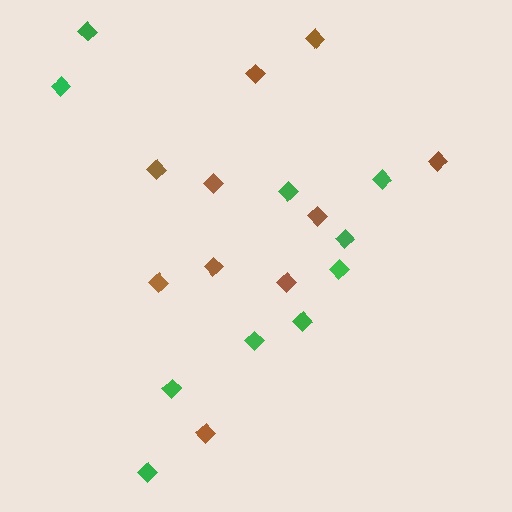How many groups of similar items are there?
There are 2 groups: one group of brown diamonds (10) and one group of green diamonds (10).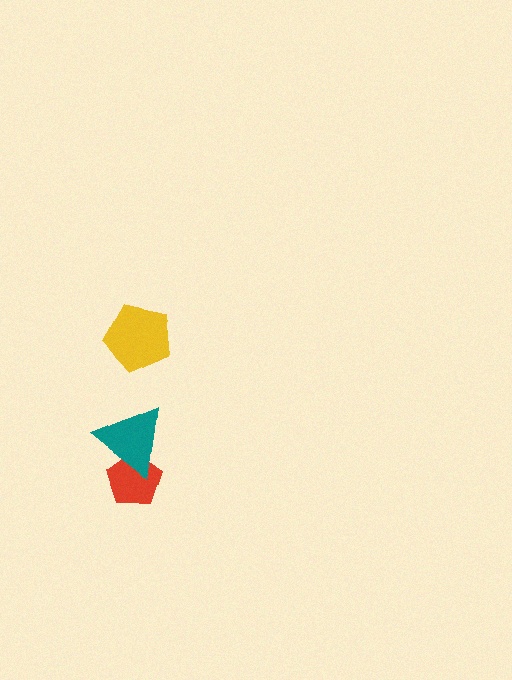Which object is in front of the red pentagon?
The teal triangle is in front of the red pentagon.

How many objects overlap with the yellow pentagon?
0 objects overlap with the yellow pentagon.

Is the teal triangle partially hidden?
No, no other shape covers it.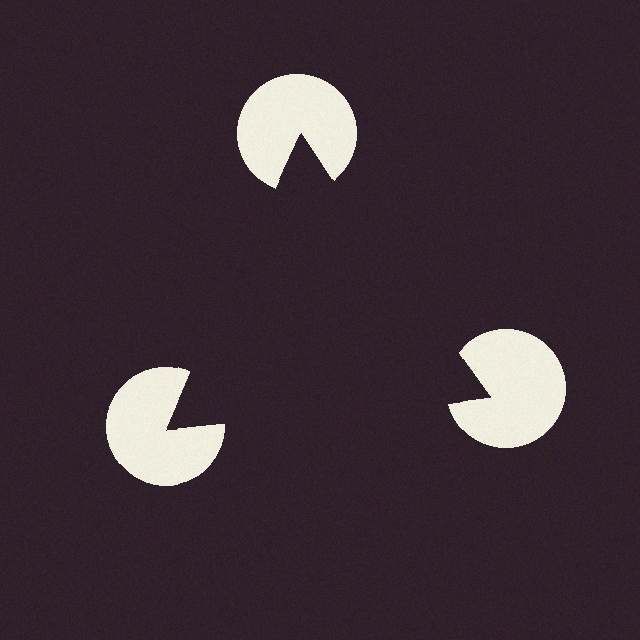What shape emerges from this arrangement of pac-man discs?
An illusory triangle — its edges are inferred from the aligned wedge cuts in the pac-man discs, not physically drawn.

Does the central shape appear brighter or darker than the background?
It typically appears slightly darker than the background, even though no actual brightness change is drawn.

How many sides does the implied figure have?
3 sides.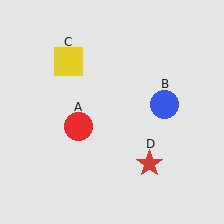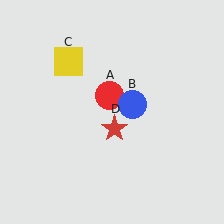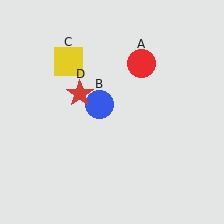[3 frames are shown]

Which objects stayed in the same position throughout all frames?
Yellow square (object C) remained stationary.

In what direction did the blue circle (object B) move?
The blue circle (object B) moved left.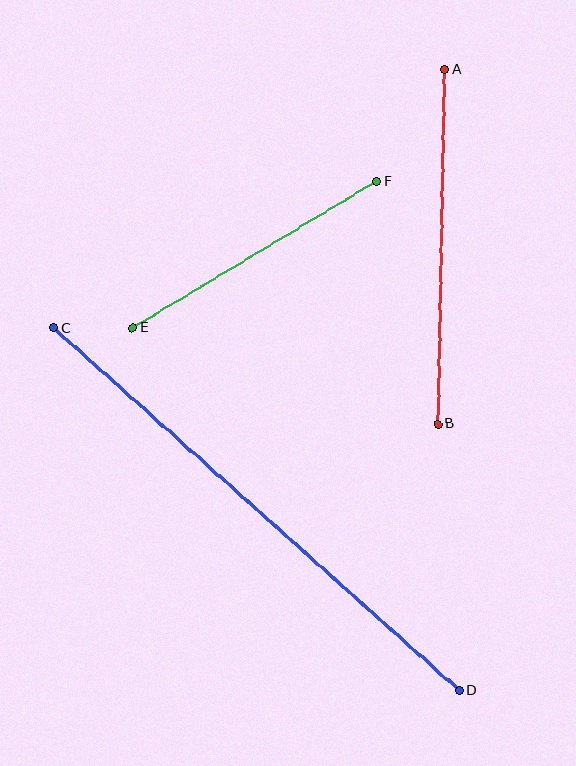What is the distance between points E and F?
The distance is approximately 285 pixels.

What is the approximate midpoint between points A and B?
The midpoint is at approximately (441, 247) pixels.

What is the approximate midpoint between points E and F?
The midpoint is at approximately (255, 255) pixels.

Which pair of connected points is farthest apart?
Points C and D are farthest apart.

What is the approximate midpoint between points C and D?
The midpoint is at approximately (256, 509) pixels.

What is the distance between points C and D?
The distance is approximately 544 pixels.